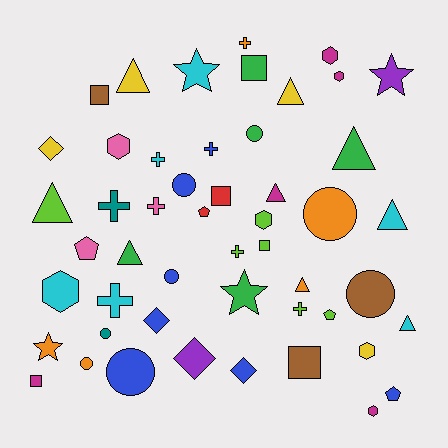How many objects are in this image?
There are 50 objects.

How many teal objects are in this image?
There are 2 teal objects.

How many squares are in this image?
There are 6 squares.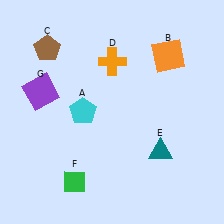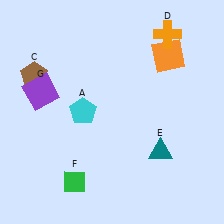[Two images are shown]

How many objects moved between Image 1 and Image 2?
2 objects moved between the two images.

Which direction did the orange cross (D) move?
The orange cross (D) moved right.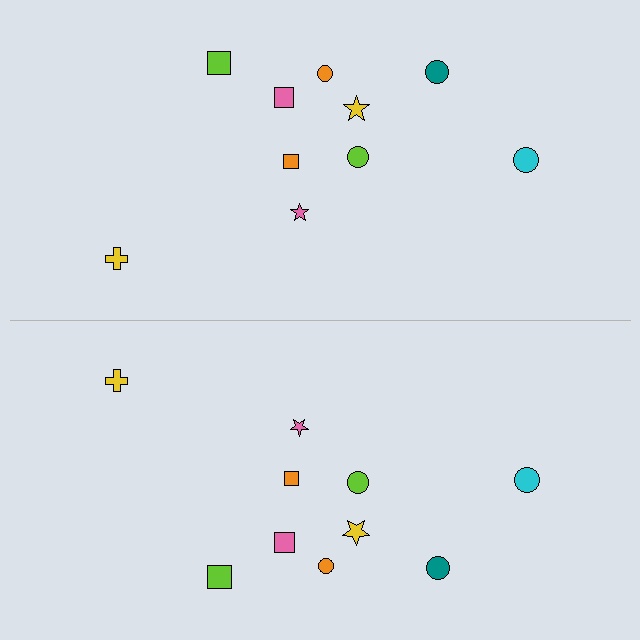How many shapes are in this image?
There are 20 shapes in this image.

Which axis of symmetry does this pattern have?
The pattern has a horizontal axis of symmetry running through the center of the image.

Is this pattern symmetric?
Yes, this pattern has bilateral (reflection) symmetry.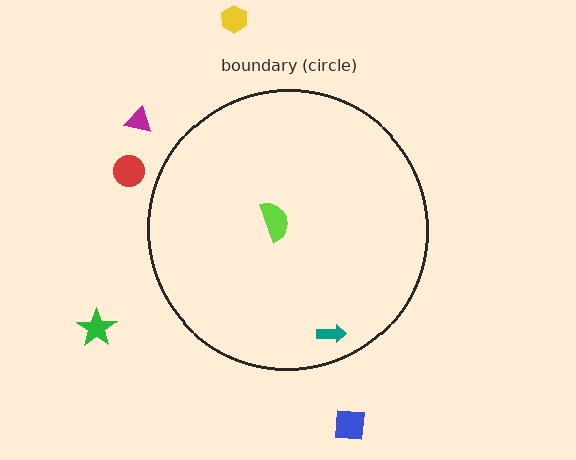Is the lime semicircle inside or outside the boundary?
Inside.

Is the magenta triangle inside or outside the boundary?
Outside.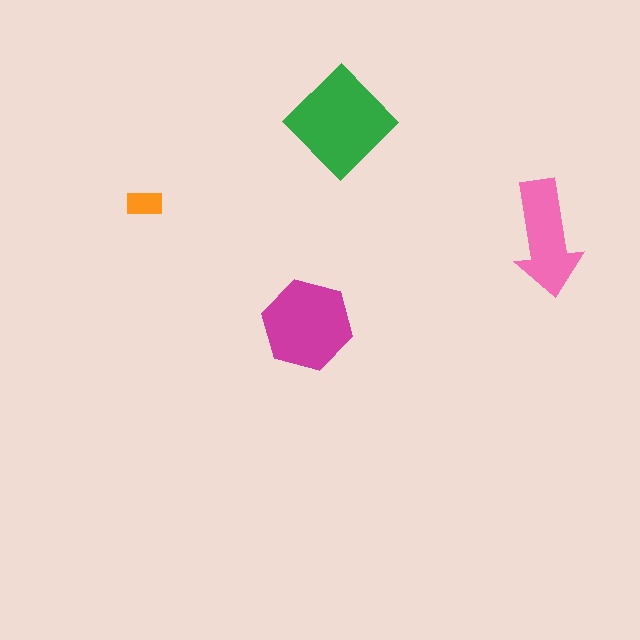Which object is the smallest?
The orange rectangle.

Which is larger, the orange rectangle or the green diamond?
The green diamond.